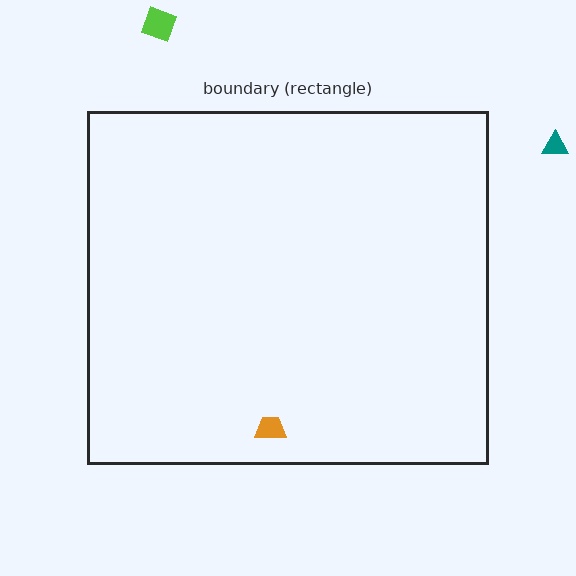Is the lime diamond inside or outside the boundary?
Outside.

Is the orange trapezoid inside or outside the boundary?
Inside.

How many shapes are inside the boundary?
1 inside, 2 outside.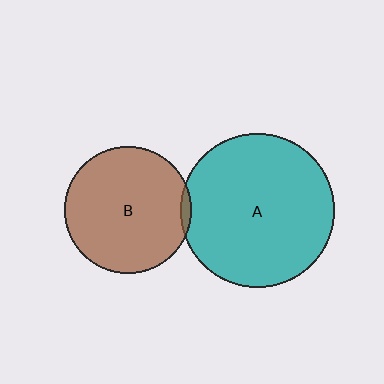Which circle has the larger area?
Circle A (teal).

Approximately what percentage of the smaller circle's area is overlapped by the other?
Approximately 5%.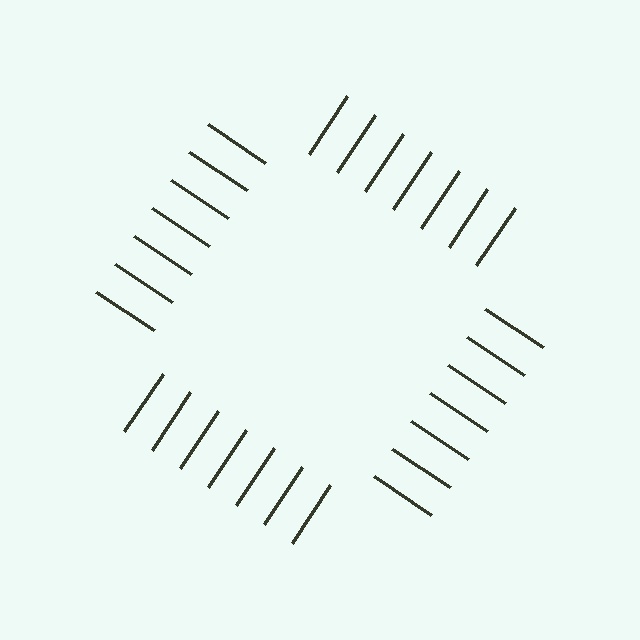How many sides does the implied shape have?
4 sides — the line-ends trace a square.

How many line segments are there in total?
28 — 7 along each of the 4 edges.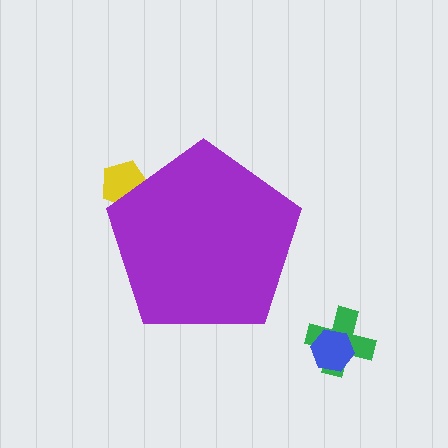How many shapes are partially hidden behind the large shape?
1 shape is partially hidden.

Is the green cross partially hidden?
No, the green cross is fully visible.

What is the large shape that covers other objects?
A purple pentagon.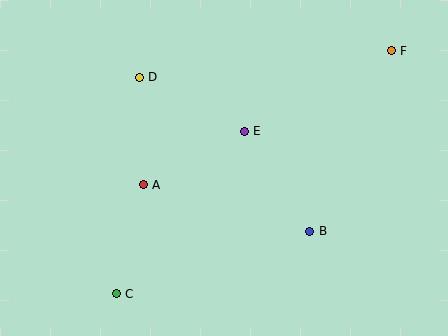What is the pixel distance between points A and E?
The distance between A and E is 114 pixels.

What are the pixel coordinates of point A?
Point A is at (143, 185).